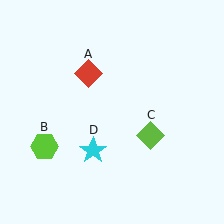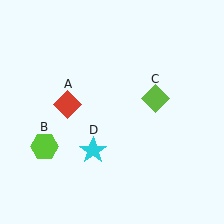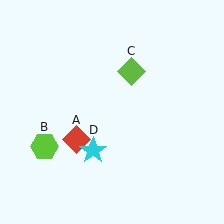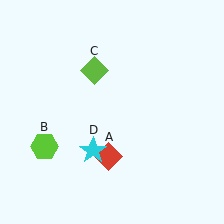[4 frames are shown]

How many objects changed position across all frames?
2 objects changed position: red diamond (object A), lime diamond (object C).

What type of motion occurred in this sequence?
The red diamond (object A), lime diamond (object C) rotated counterclockwise around the center of the scene.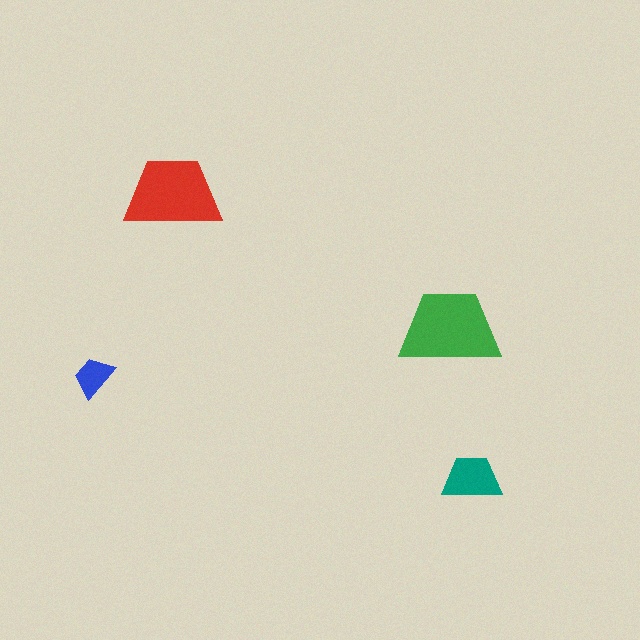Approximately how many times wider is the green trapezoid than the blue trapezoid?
About 2.5 times wider.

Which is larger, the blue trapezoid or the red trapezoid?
The red one.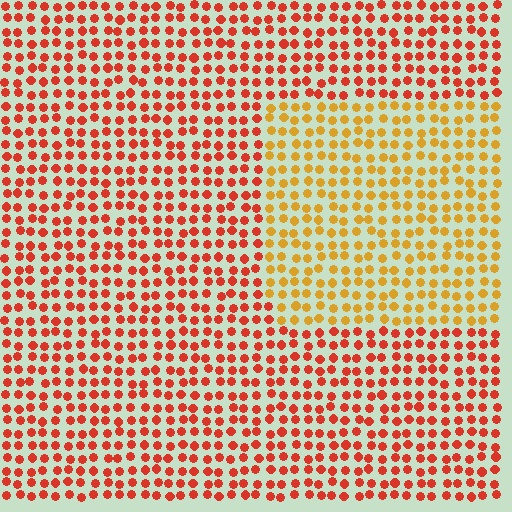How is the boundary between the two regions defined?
The boundary is defined purely by a slight shift in hue (about 36 degrees). Spacing, size, and orientation are identical on both sides.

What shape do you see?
I see a rectangle.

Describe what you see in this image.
The image is filled with small red elements in a uniform arrangement. A rectangle-shaped region is visible where the elements are tinted to a slightly different hue, forming a subtle color boundary.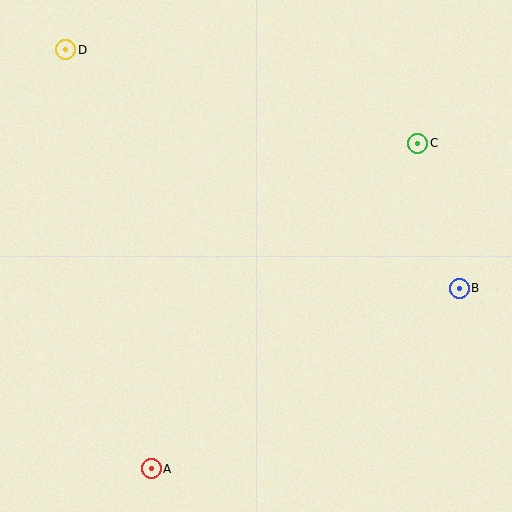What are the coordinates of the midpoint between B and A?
The midpoint between B and A is at (305, 379).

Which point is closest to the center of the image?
Point C at (418, 143) is closest to the center.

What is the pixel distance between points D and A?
The distance between D and A is 428 pixels.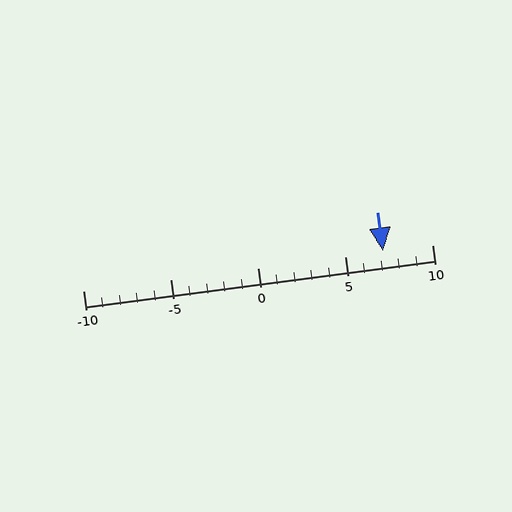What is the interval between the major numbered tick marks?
The major tick marks are spaced 5 units apart.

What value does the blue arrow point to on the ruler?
The blue arrow points to approximately 7.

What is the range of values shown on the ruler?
The ruler shows values from -10 to 10.